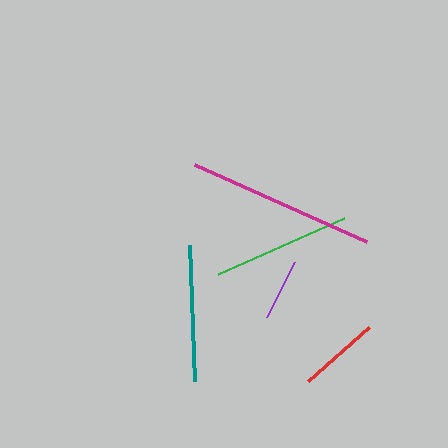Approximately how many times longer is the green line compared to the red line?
The green line is approximately 1.7 times the length of the red line.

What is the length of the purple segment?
The purple segment is approximately 62 pixels long.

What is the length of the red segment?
The red segment is approximately 81 pixels long.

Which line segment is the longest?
The magenta line is the longest at approximately 188 pixels.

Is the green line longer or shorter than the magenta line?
The magenta line is longer than the green line.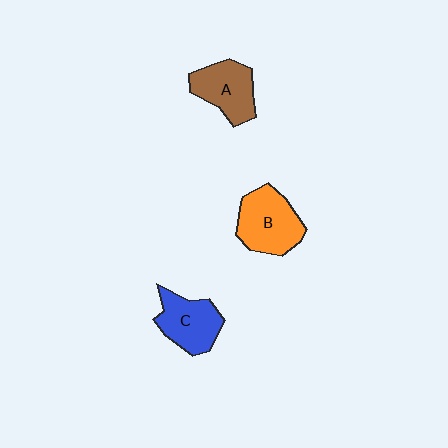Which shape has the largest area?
Shape B (orange).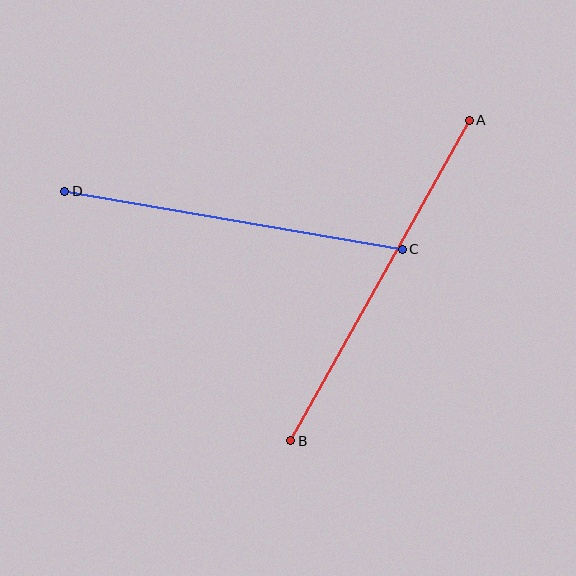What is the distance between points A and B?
The distance is approximately 367 pixels.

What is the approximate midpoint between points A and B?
The midpoint is at approximately (380, 280) pixels.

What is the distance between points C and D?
The distance is approximately 342 pixels.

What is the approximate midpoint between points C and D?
The midpoint is at approximately (233, 220) pixels.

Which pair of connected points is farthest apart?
Points A and B are farthest apart.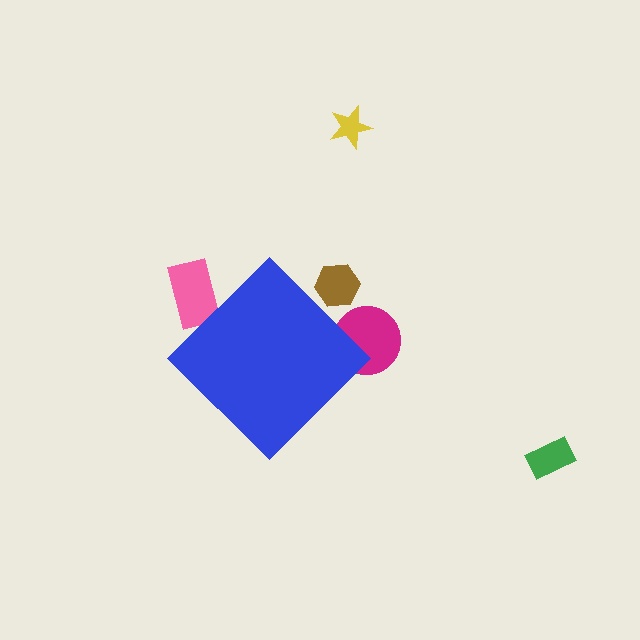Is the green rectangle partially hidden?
No, the green rectangle is fully visible.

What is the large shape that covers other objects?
A blue diamond.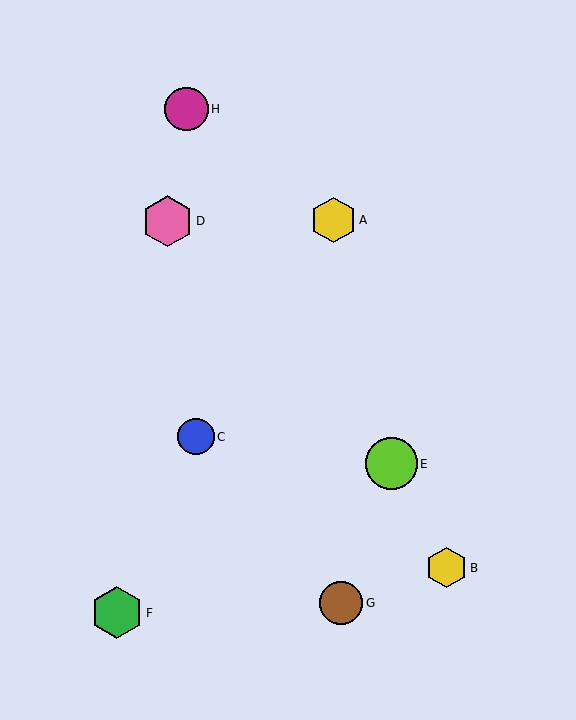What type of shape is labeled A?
Shape A is a yellow hexagon.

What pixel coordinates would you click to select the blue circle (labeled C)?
Click at (196, 437) to select the blue circle C.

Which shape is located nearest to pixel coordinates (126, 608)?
The green hexagon (labeled F) at (117, 613) is nearest to that location.